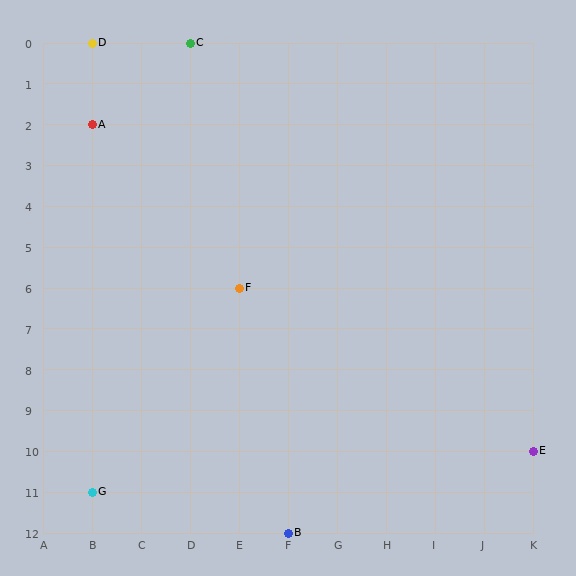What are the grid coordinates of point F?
Point F is at grid coordinates (E, 6).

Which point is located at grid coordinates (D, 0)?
Point C is at (D, 0).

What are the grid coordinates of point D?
Point D is at grid coordinates (B, 0).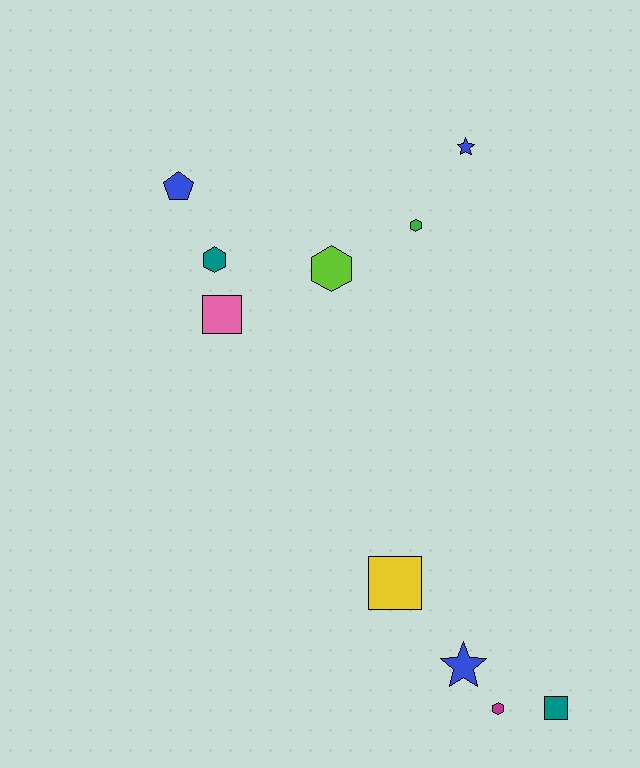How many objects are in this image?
There are 10 objects.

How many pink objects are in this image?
There is 1 pink object.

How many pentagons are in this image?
There is 1 pentagon.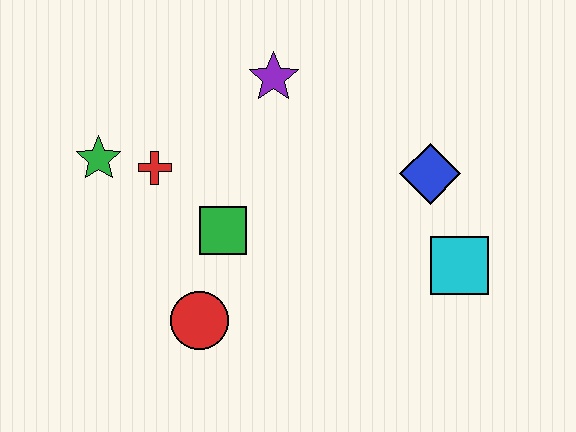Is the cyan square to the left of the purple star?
No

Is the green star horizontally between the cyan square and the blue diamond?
No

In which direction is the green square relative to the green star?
The green square is to the right of the green star.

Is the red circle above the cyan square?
No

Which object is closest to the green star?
The red cross is closest to the green star.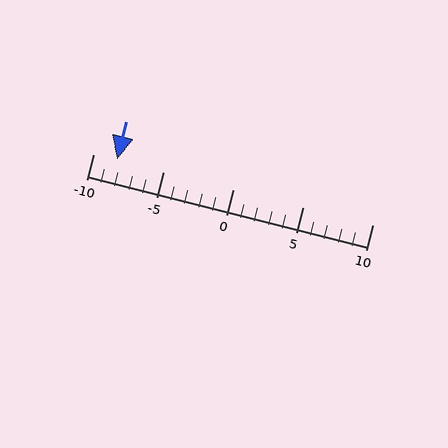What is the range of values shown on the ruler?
The ruler shows values from -10 to 10.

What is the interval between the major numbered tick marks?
The major tick marks are spaced 5 units apart.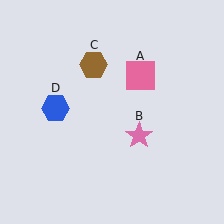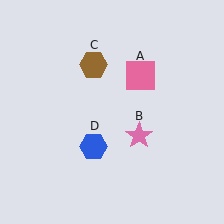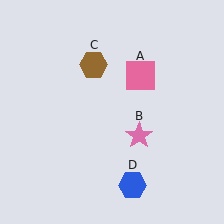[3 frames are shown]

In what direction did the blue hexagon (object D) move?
The blue hexagon (object D) moved down and to the right.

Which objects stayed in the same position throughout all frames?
Pink square (object A) and pink star (object B) and brown hexagon (object C) remained stationary.